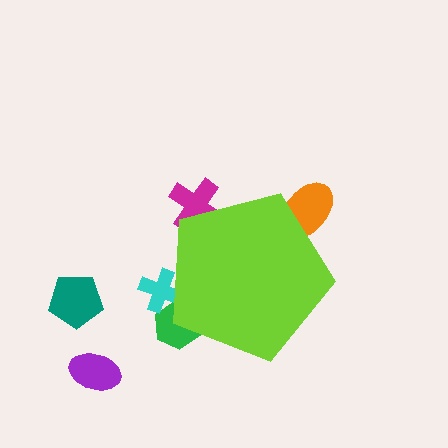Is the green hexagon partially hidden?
Yes, the green hexagon is partially hidden behind the lime pentagon.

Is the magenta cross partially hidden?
Yes, the magenta cross is partially hidden behind the lime pentagon.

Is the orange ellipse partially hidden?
Yes, the orange ellipse is partially hidden behind the lime pentagon.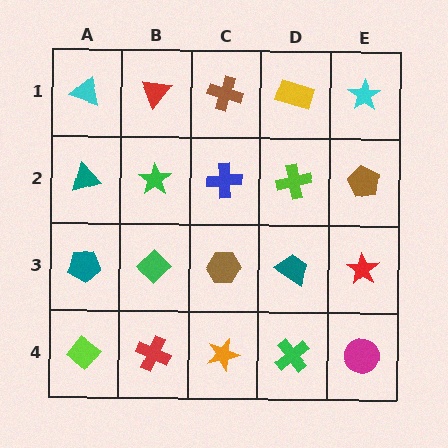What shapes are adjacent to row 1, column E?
A brown pentagon (row 2, column E), a yellow rectangle (row 1, column D).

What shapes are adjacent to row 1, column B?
A green star (row 2, column B), a cyan triangle (row 1, column A), a brown cross (row 1, column C).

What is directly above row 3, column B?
A green star.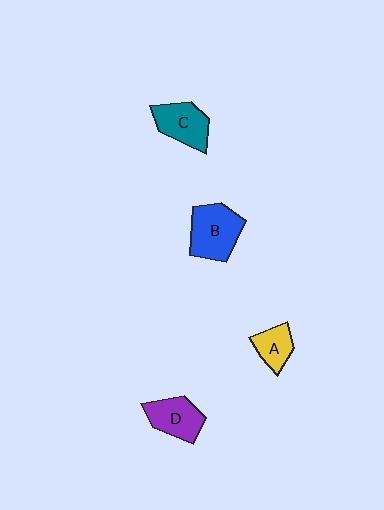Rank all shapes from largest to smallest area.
From largest to smallest: B (blue), C (teal), D (purple), A (yellow).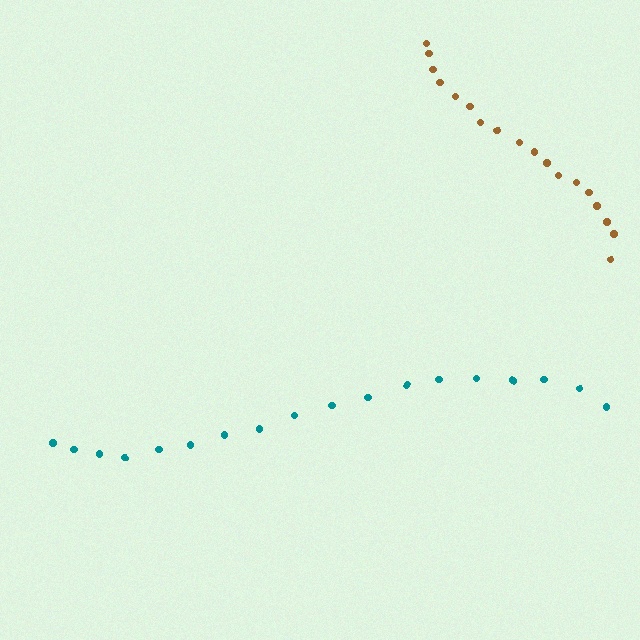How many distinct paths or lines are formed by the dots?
There are 2 distinct paths.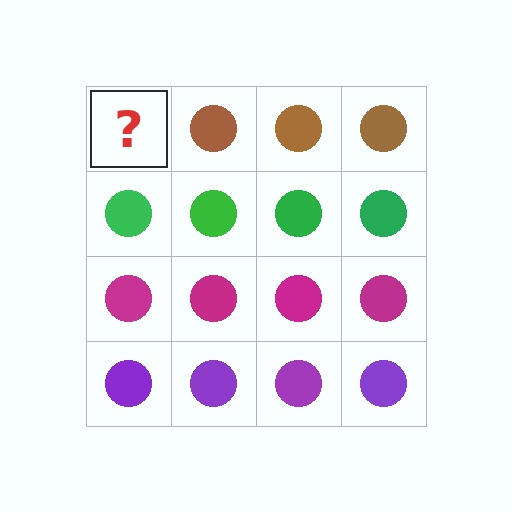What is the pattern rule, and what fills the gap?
The rule is that each row has a consistent color. The gap should be filled with a brown circle.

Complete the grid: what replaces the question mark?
The question mark should be replaced with a brown circle.